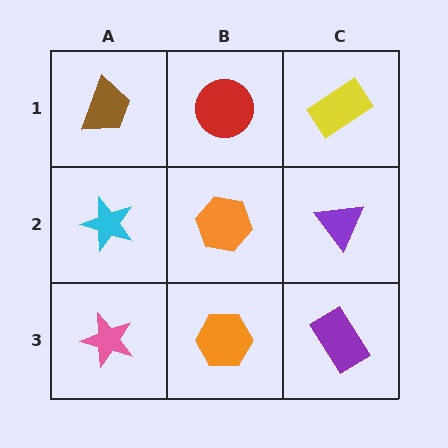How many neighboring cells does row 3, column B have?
3.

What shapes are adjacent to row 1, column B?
An orange hexagon (row 2, column B), a brown trapezoid (row 1, column A), a yellow rectangle (row 1, column C).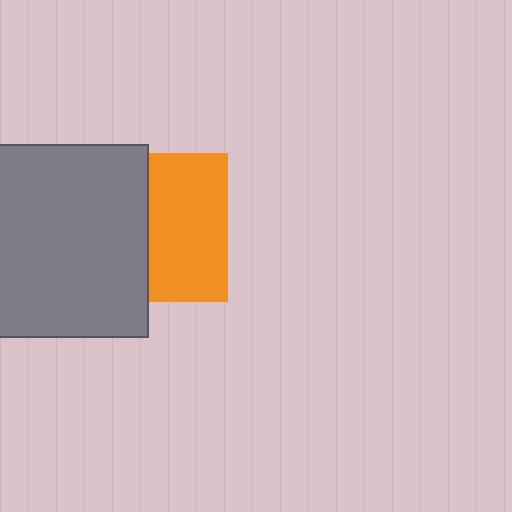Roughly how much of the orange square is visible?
About half of it is visible (roughly 53%).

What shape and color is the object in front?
The object in front is a gray square.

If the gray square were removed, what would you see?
You would see the complete orange square.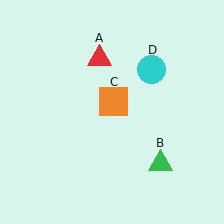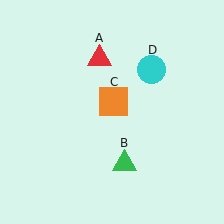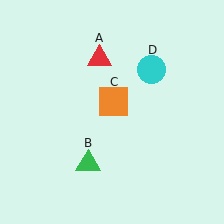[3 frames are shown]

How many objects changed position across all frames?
1 object changed position: green triangle (object B).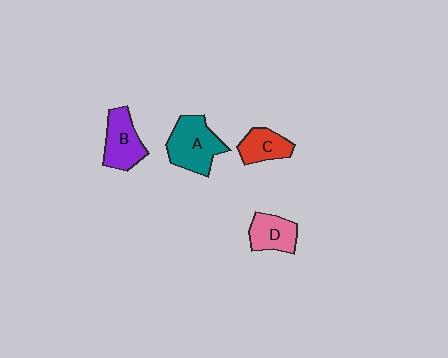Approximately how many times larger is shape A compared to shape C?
Approximately 1.6 times.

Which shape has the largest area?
Shape A (teal).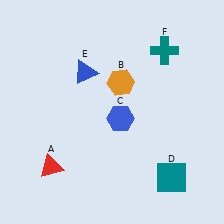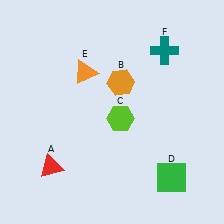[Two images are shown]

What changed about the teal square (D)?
In Image 1, D is teal. In Image 2, it changed to green.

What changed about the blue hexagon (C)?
In Image 1, C is blue. In Image 2, it changed to lime.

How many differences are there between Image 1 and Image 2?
There are 3 differences between the two images.